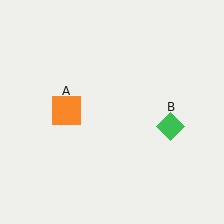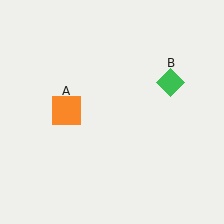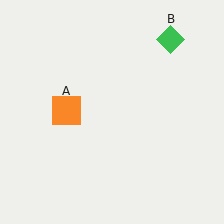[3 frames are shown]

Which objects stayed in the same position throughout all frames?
Orange square (object A) remained stationary.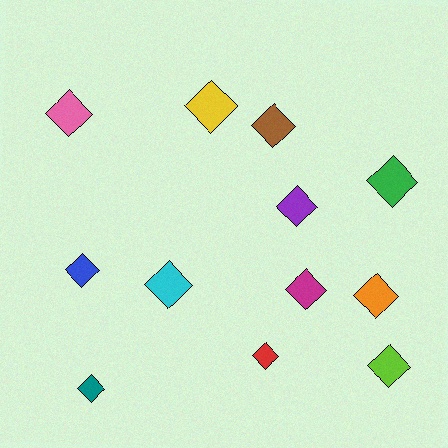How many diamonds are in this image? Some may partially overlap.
There are 12 diamonds.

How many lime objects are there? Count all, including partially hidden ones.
There is 1 lime object.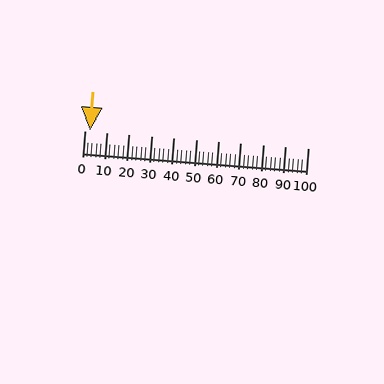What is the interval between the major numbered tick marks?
The major tick marks are spaced 10 units apart.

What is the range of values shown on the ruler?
The ruler shows values from 0 to 100.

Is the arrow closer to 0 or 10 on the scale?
The arrow is closer to 0.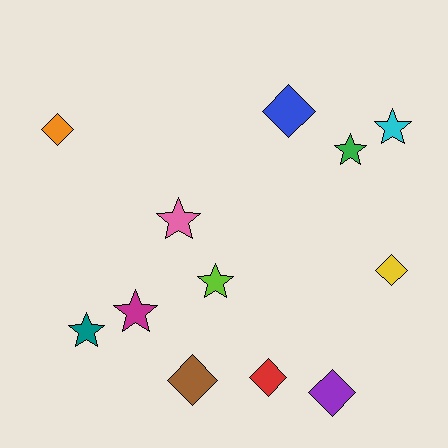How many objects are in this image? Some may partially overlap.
There are 12 objects.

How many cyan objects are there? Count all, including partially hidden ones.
There is 1 cyan object.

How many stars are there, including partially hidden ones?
There are 6 stars.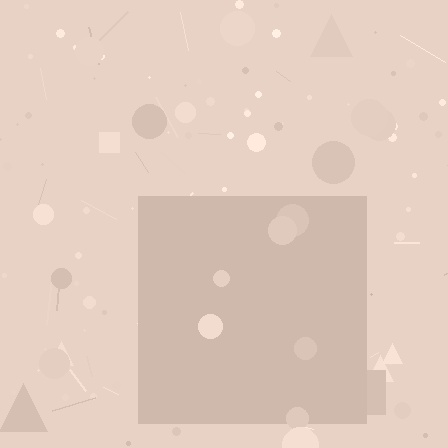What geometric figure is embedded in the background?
A square is embedded in the background.